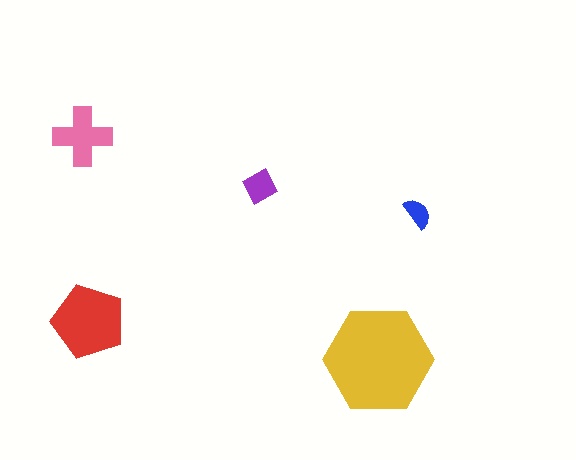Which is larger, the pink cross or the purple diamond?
The pink cross.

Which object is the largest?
The yellow hexagon.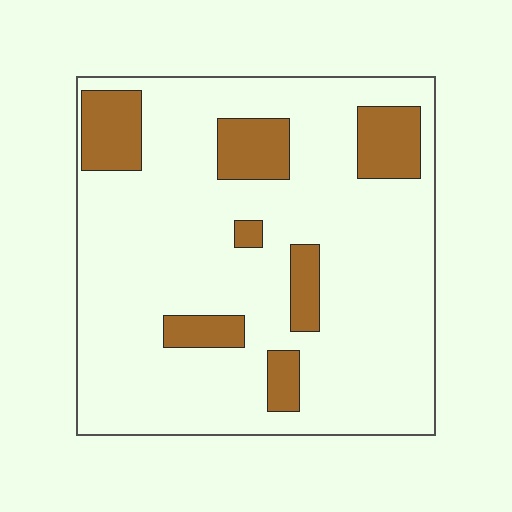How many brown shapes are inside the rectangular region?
7.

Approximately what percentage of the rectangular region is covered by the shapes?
Approximately 15%.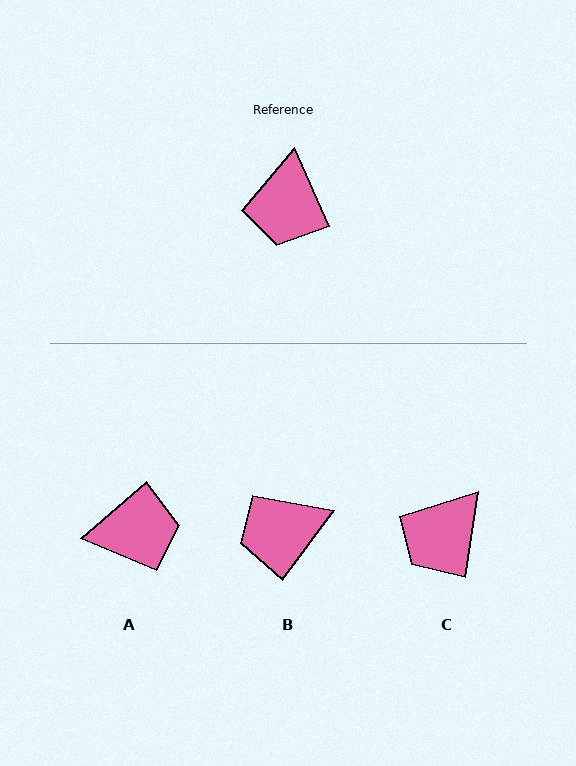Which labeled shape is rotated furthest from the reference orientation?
A, about 107 degrees away.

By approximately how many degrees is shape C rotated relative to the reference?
Approximately 32 degrees clockwise.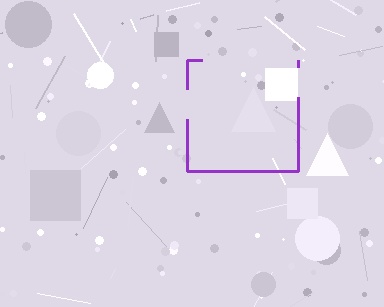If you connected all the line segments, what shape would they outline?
They would outline a square.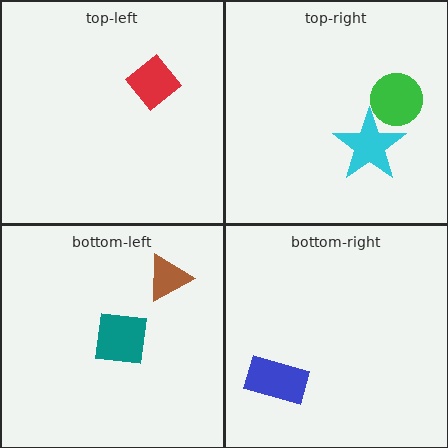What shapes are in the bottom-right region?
The blue rectangle.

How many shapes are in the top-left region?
1.